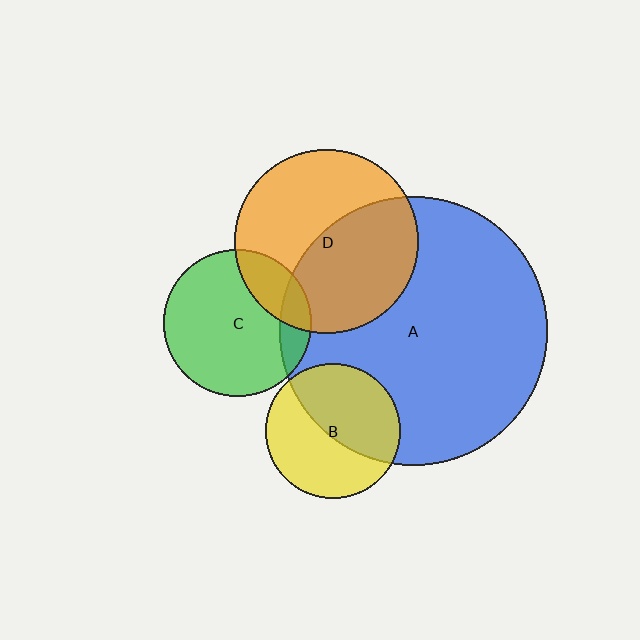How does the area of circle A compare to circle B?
Approximately 4.0 times.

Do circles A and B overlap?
Yes.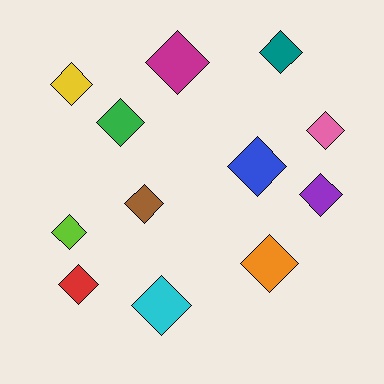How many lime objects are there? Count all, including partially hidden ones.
There is 1 lime object.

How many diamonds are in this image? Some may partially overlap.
There are 12 diamonds.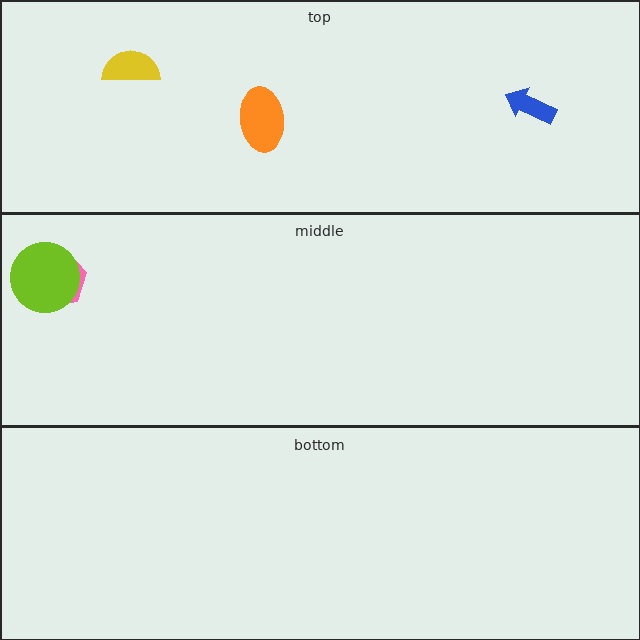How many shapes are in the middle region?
2.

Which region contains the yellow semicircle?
The top region.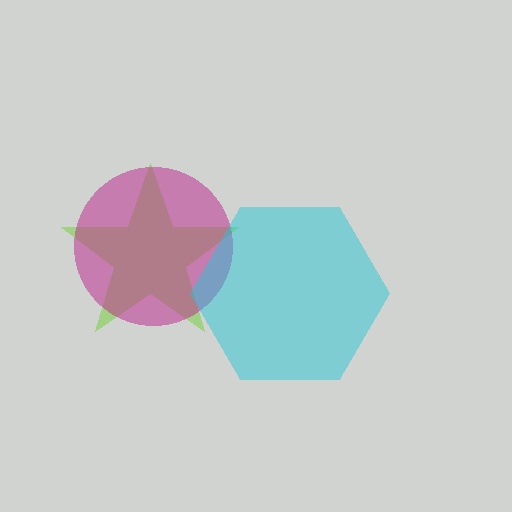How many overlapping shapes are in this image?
There are 3 overlapping shapes in the image.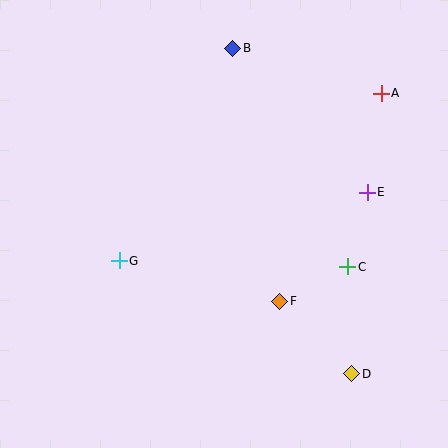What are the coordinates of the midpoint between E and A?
The midpoint between E and A is at (374, 143).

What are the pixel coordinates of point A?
Point A is at (381, 93).